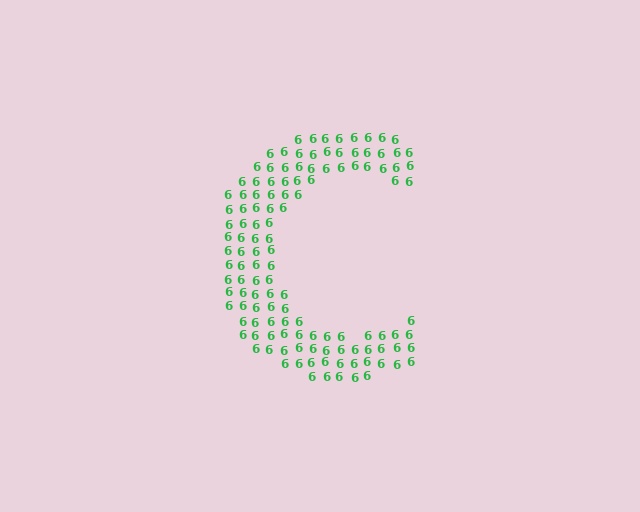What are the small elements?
The small elements are digit 6's.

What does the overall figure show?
The overall figure shows the letter C.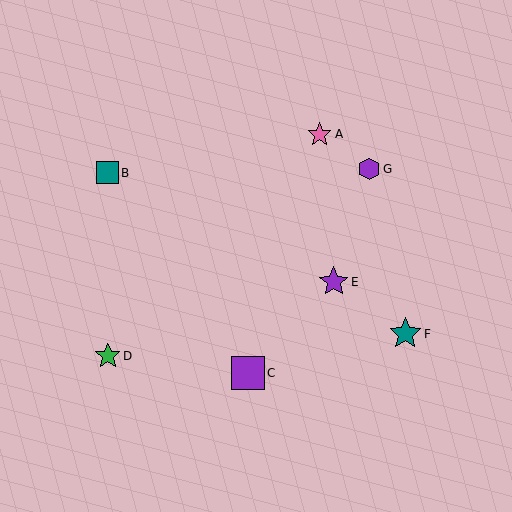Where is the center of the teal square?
The center of the teal square is at (108, 173).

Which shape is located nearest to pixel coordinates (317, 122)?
The pink star (labeled A) at (320, 134) is nearest to that location.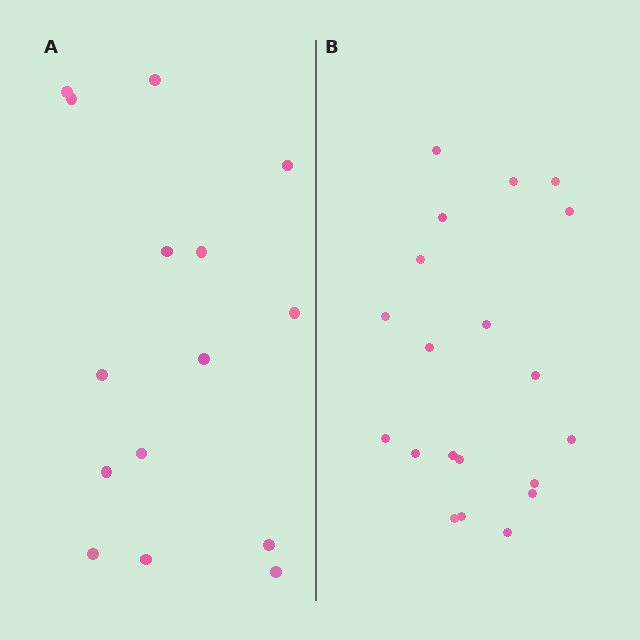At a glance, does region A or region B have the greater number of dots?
Region B (the right region) has more dots.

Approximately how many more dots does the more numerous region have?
Region B has about 5 more dots than region A.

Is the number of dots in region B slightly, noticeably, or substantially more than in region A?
Region B has noticeably more, but not dramatically so. The ratio is roughly 1.3 to 1.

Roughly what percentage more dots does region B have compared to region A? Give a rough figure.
About 35% more.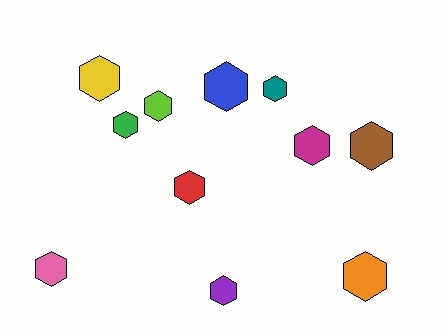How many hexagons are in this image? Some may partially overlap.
There are 11 hexagons.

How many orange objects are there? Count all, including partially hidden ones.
There is 1 orange object.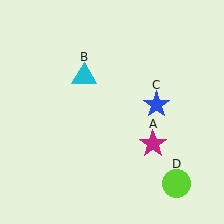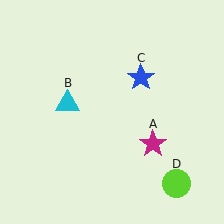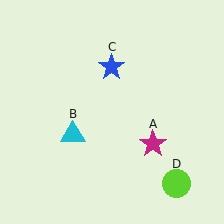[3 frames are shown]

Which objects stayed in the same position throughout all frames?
Magenta star (object A) and lime circle (object D) remained stationary.